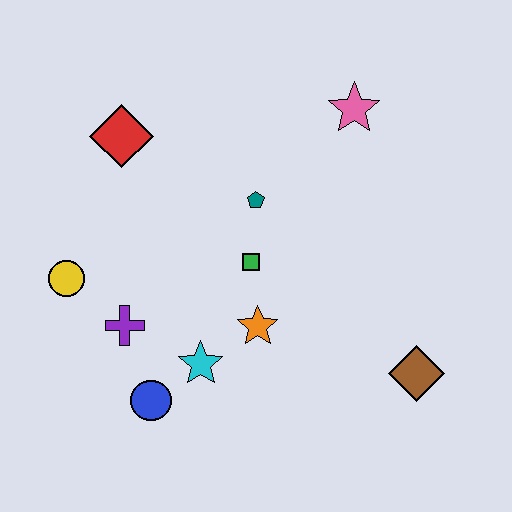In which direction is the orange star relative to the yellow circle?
The orange star is to the right of the yellow circle.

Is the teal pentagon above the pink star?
No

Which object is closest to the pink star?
The teal pentagon is closest to the pink star.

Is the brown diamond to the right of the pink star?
Yes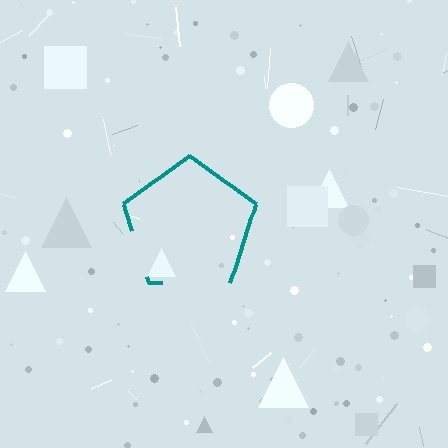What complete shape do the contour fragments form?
The contour fragments form a pentagon.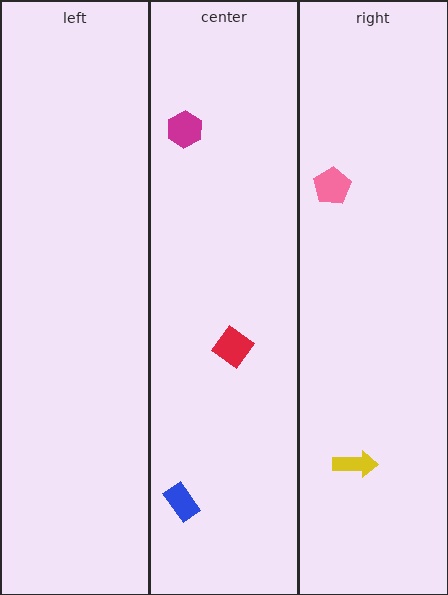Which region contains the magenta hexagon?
The center region.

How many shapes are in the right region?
2.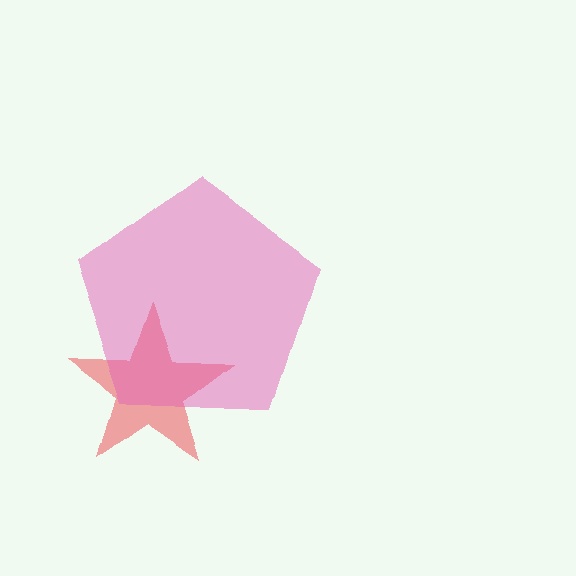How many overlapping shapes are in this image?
There are 2 overlapping shapes in the image.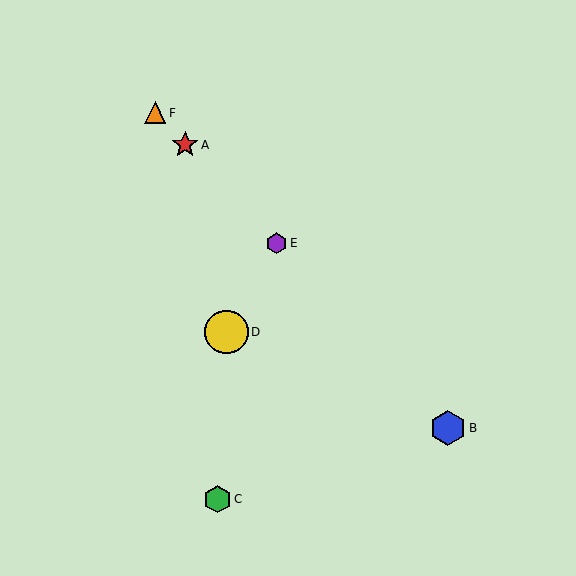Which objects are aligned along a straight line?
Objects A, B, E, F are aligned along a straight line.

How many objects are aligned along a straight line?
4 objects (A, B, E, F) are aligned along a straight line.